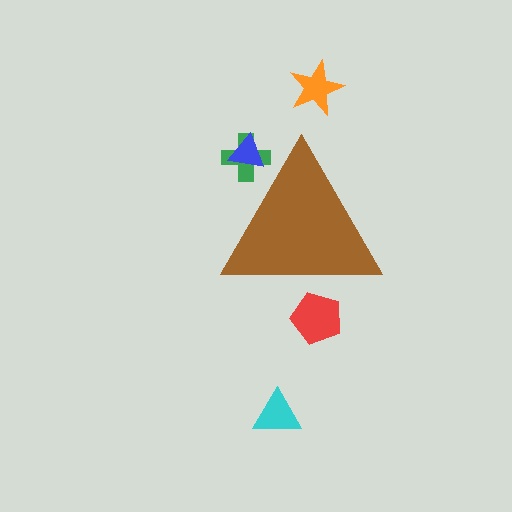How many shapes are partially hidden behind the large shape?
3 shapes are partially hidden.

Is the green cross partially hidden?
Yes, the green cross is partially hidden behind the brown triangle.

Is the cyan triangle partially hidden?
No, the cyan triangle is fully visible.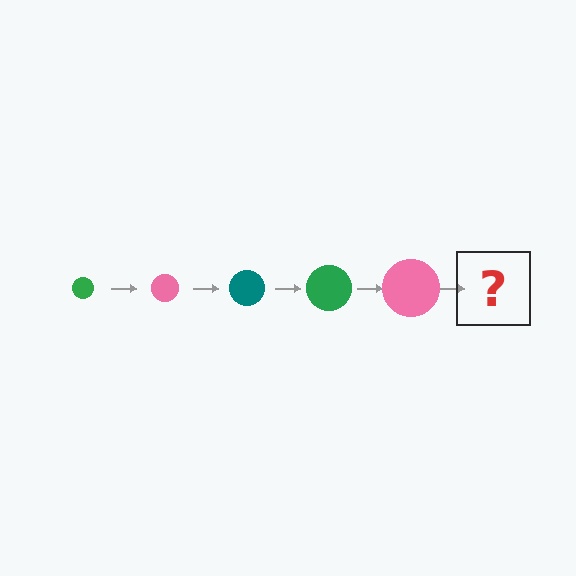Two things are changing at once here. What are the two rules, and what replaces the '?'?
The two rules are that the circle grows larger each step and the color cycles through green, pink, and teal. The '?' should be a teal circle, larger than the previous one.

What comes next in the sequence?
The next element should be a teal circle, larger than the previous one.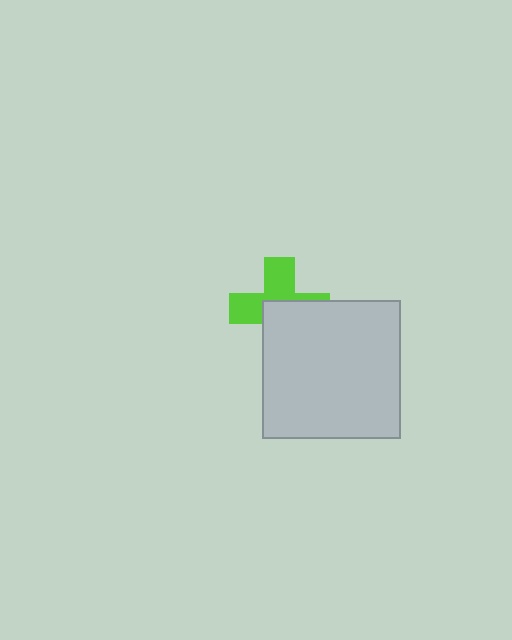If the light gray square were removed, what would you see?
You would see the complete lime cross.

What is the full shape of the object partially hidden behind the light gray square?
The partially hidden object is a lime cross.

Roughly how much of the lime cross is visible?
About half of it is visible (roughly 48%).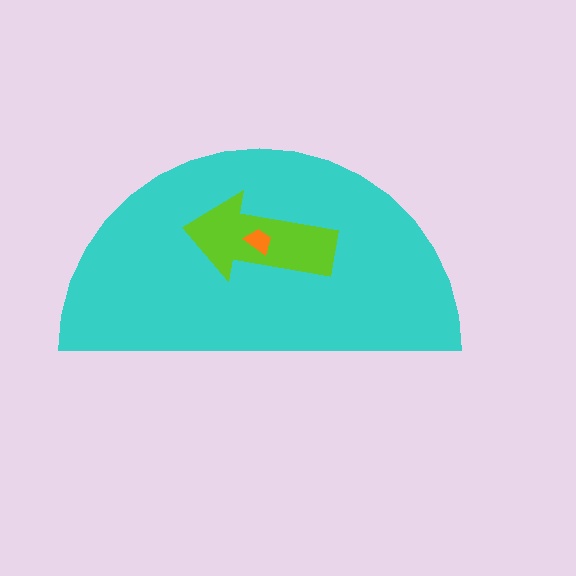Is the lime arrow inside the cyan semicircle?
Yes.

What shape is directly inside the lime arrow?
The orange trapezoid.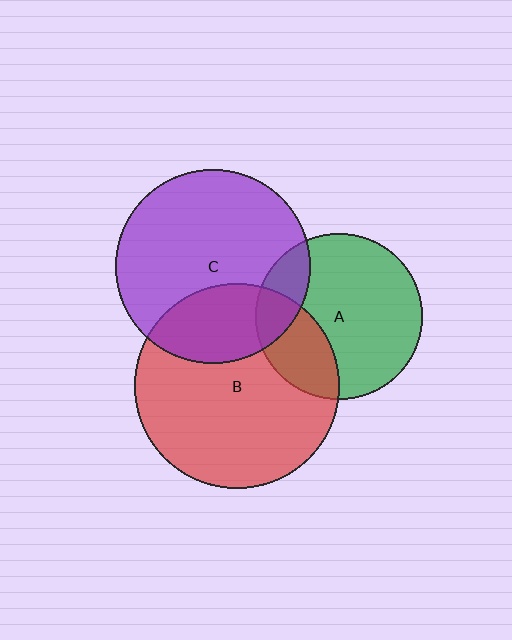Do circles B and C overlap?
Yes.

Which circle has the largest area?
Circle B (red).